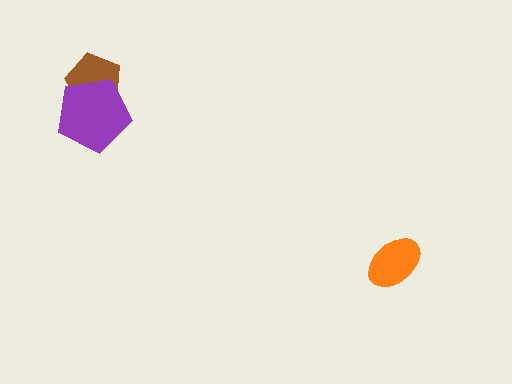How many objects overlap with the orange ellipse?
0 objects overlap with the orange ellipse.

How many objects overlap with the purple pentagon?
1 object overlaps with the purple pentagon.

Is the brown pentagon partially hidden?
Yes, it is partially covered by another shape.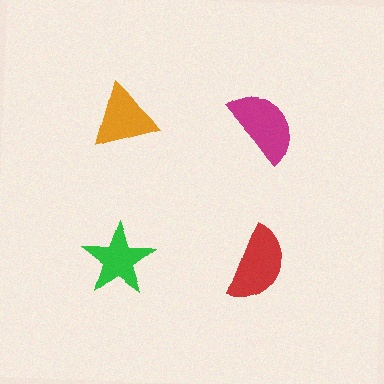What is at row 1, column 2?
A magenta semicircle.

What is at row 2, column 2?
A red semicircle.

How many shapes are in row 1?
2 shapes.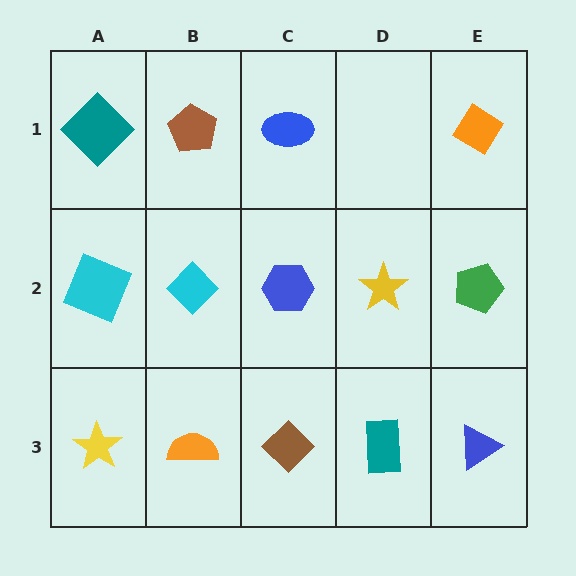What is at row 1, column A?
A teal diamond.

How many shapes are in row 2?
5 shapes.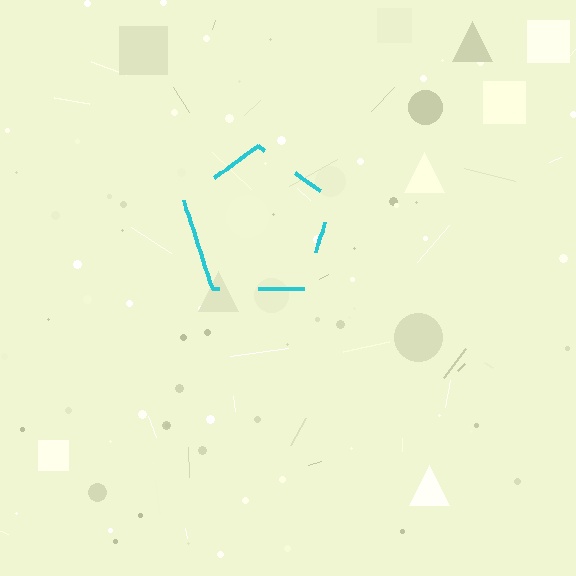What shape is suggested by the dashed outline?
The dashed outline suggests a pentagon.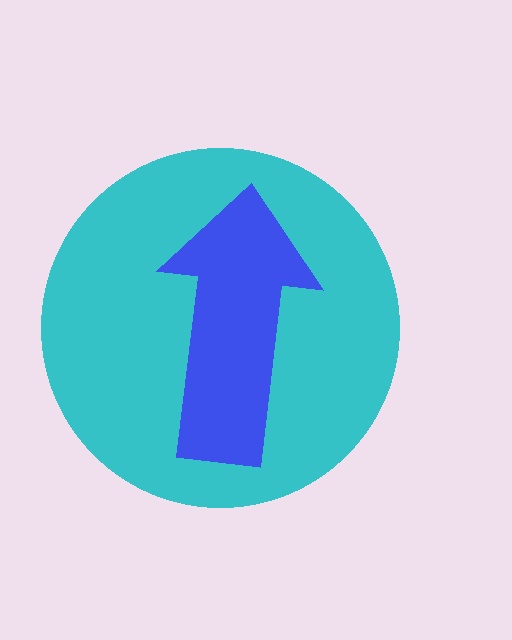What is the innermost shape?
The blue arrow.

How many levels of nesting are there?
2.